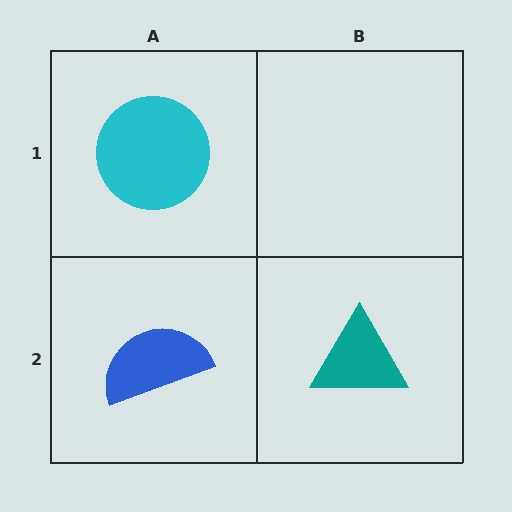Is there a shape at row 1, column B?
No, that cell is empty.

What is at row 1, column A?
A cyan circle.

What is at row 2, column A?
A blue semicircle.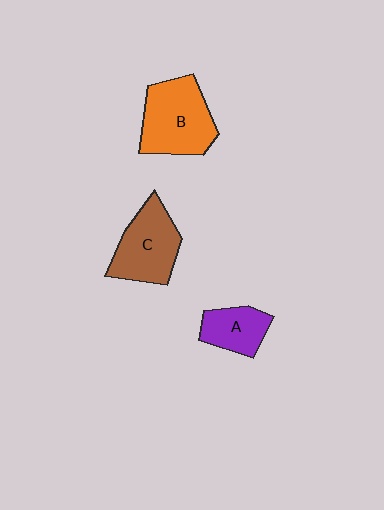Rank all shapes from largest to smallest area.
From largest to smallest: B (orange), C (brown), A (purple).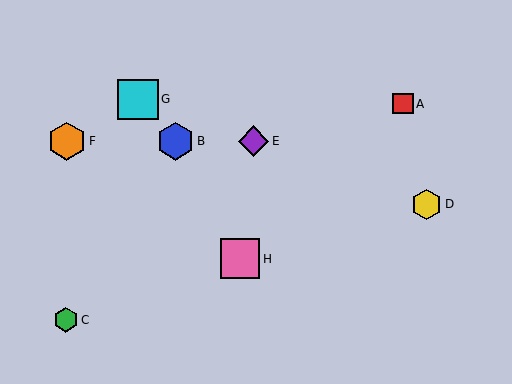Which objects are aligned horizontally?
Objects B, E, F are aligned horizontally.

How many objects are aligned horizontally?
3 objects (B, E, F) are aligned horizontally.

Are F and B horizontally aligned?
Yes, both are at y≈141.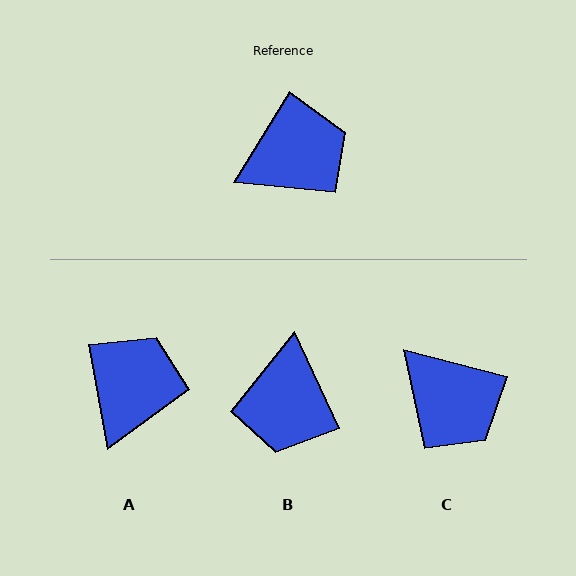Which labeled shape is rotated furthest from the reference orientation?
B, about 123 degrees away.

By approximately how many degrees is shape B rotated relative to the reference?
Approximately 123 degrees clockwise.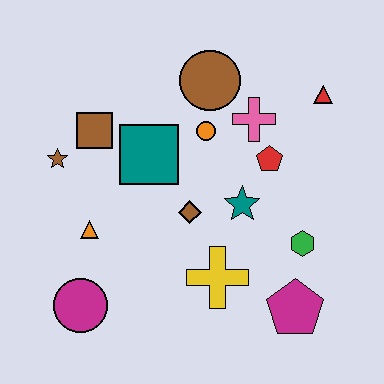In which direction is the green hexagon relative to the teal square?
The green hexagon is to the right of the teal square.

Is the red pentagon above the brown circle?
No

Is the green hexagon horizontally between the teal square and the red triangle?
Yes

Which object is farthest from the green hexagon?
The brown star is farthest from the green hexagon.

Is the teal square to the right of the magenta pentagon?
No